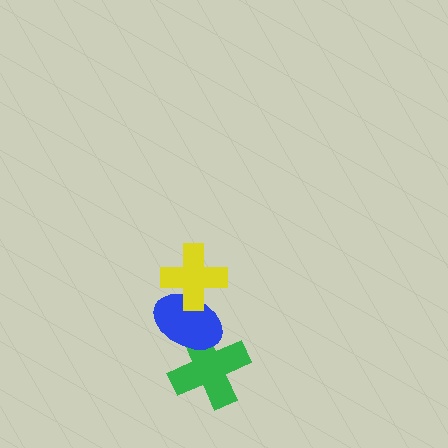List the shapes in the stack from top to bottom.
From top to bottom: the yellow cross, the blue ellipse, the green cross.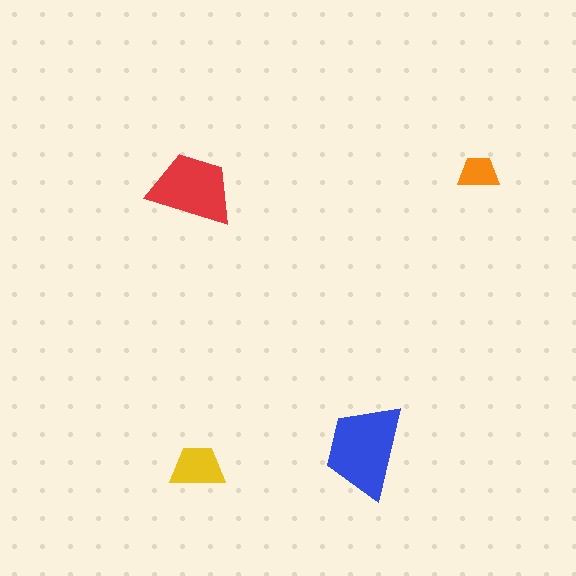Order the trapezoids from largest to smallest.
the blue one, the red one, the yellow one, the orange one.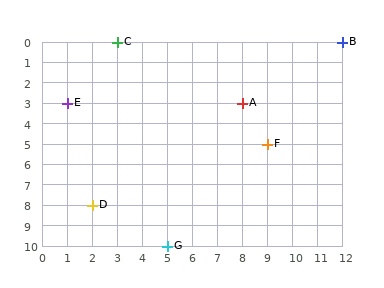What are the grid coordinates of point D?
Point D is at grid coordinates (2, 8).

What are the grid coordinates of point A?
Point A is at grid coordinates (8, 3).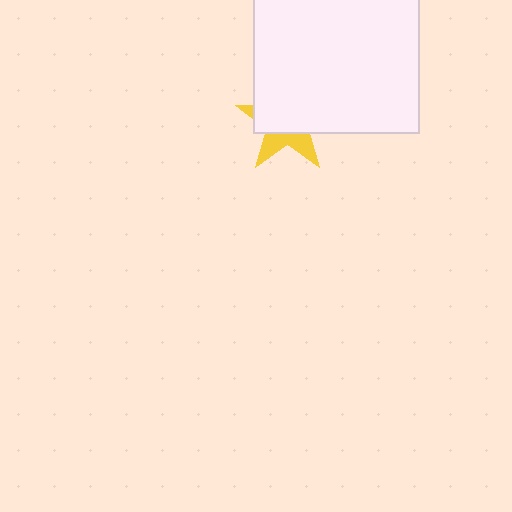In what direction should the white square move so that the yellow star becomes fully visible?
The white square should move up. That is the shortest direction to clear the overlap and leave the yellow star fully visible.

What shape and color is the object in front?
The object in front is a white square.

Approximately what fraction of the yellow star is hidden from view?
Roughly 65% of the yellow star is hidden behind the white square.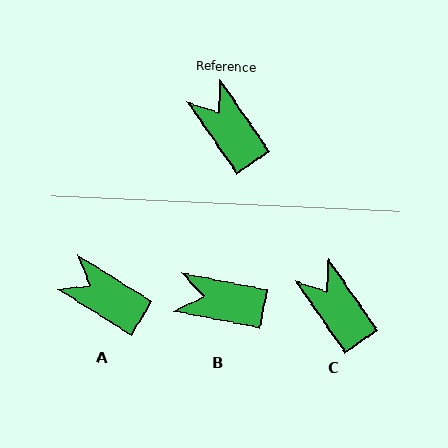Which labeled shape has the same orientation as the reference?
C.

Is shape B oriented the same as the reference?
No, it is off by about 44 degrees.